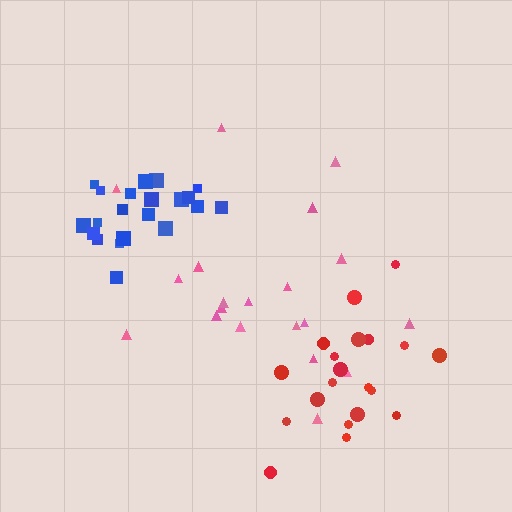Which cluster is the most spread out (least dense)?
Pink.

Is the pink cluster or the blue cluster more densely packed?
Blue.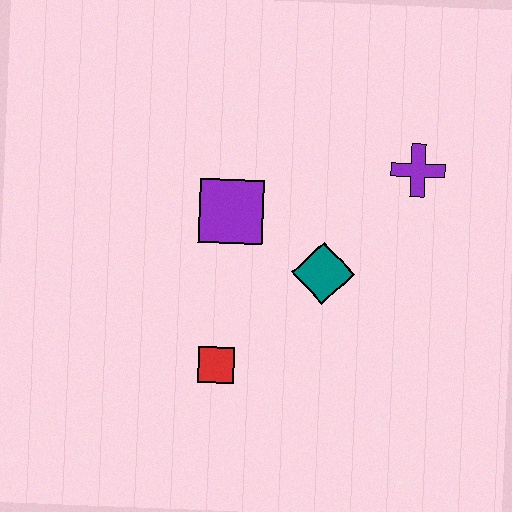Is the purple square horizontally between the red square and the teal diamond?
Yes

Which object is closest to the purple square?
The teal diamond is closest to the purple square.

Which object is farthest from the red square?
The purple cross is farthest from the red square.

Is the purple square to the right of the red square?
Yes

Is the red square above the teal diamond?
No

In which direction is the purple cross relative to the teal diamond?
The purple cross is above the teal diamond.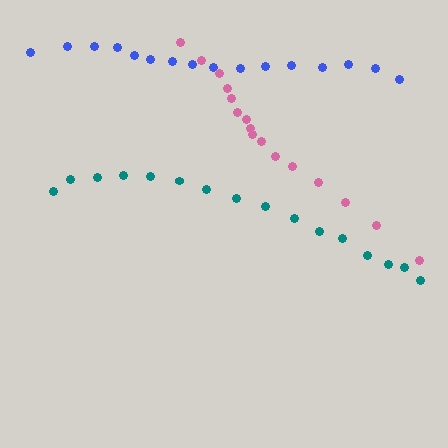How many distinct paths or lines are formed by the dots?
There are 3 distinct paths.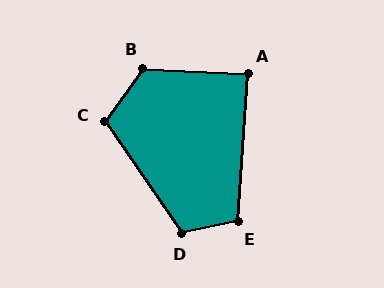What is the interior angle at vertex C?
Approximately 110 degrees (obtuse).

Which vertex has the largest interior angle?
B, at approximately 123 degrees.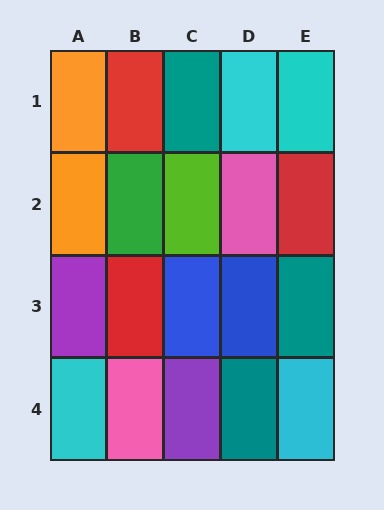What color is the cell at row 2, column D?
Pink.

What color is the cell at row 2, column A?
Orange.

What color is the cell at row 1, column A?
Orange.